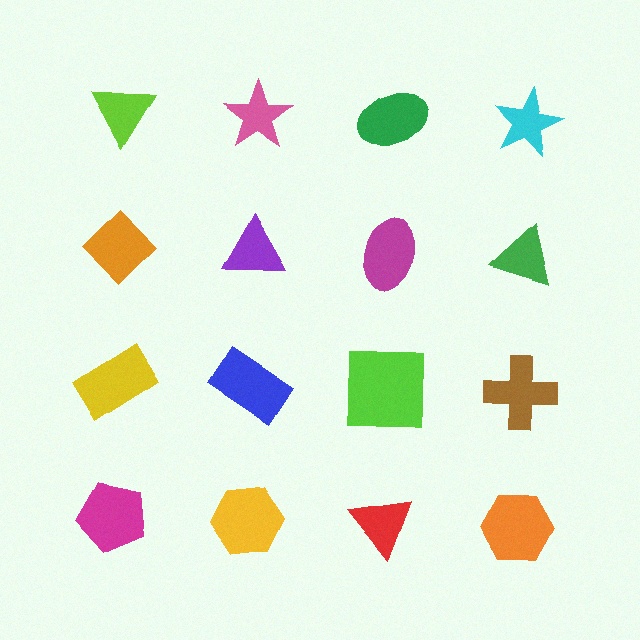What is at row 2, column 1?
An orange diamond.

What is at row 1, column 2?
A pink star.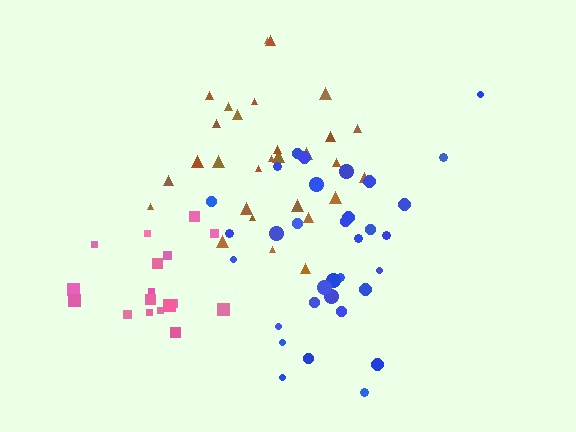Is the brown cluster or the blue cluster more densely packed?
Blue.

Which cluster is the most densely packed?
Blue.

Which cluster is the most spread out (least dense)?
Brown.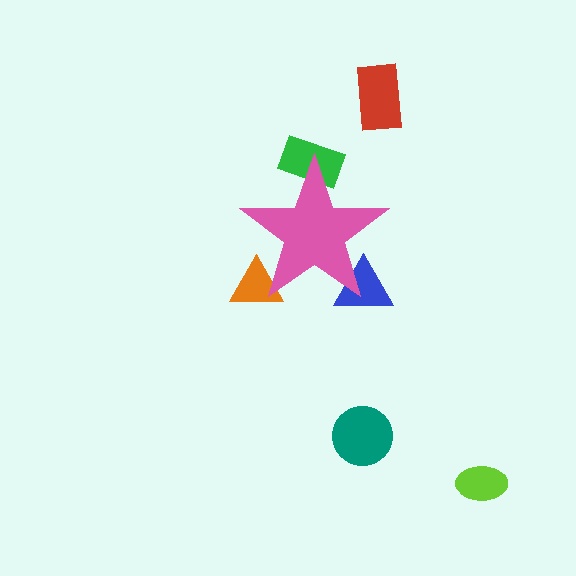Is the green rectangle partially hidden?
Yes, the green rectangle is partially hidden behind the pink star.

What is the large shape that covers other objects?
A pink star.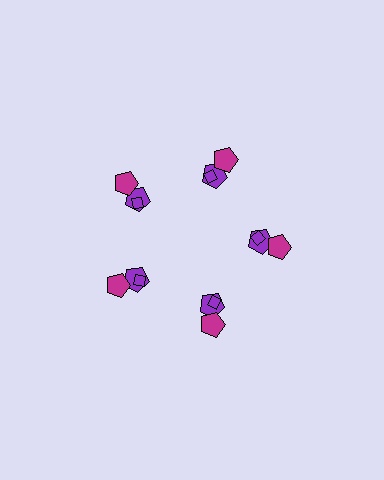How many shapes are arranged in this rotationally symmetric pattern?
There are 15 shapes, arranged in 5 groups of 3.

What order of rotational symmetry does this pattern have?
This pattern has 5-fold rotational symmetry.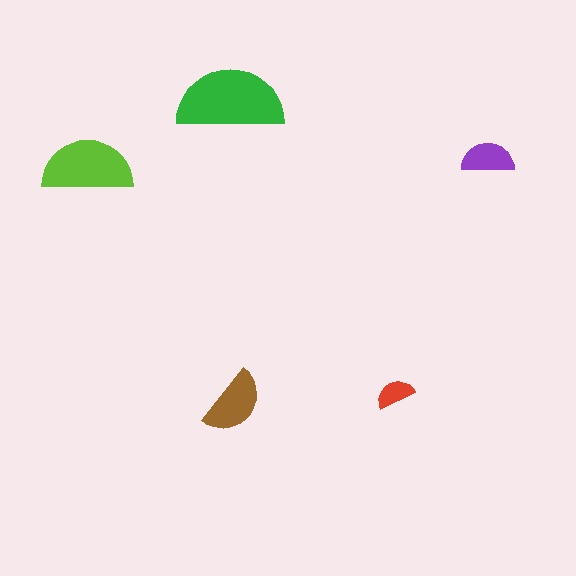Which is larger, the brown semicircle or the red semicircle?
The brown one.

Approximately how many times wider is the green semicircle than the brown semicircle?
About 1.5 times wider.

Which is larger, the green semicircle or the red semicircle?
The green one.